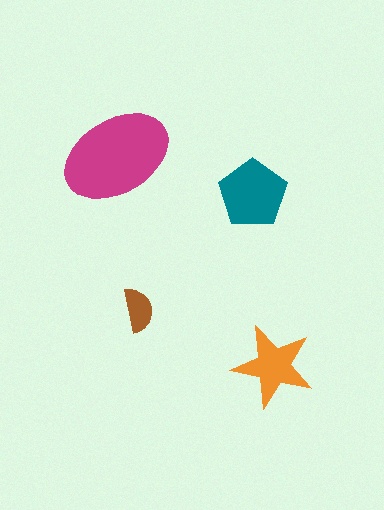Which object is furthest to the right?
The orange star is rightmost.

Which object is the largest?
The magenta ellipse.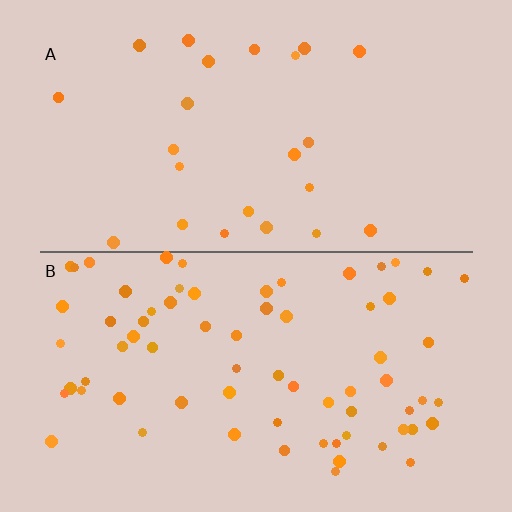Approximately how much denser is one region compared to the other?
Approximately 3.0× — region B over region A.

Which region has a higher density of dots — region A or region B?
B (the bottom).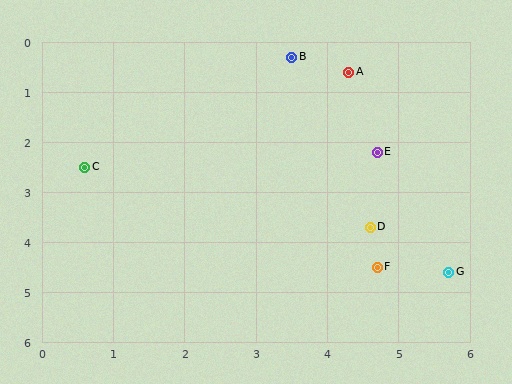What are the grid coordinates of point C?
Point C is at approximately (0.6, 2.5).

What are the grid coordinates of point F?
Point F is at approximately (4.7, 4.5).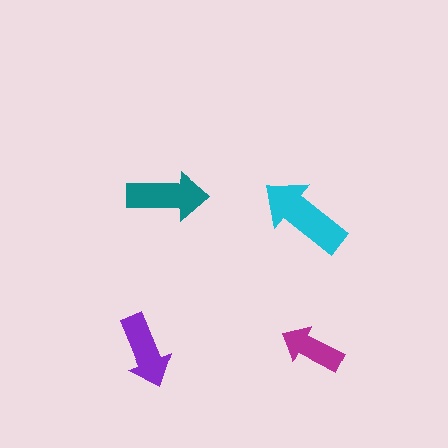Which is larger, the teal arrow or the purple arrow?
The teal one.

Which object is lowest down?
The purple arrow is bottommost.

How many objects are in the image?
There are 4 objects in the image.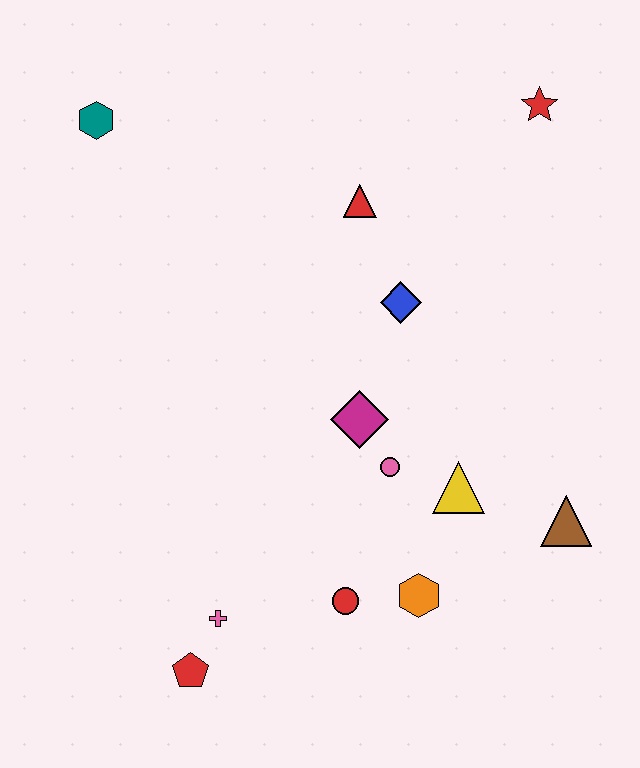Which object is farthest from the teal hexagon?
The brown triangle is farthest from the teal hexagon.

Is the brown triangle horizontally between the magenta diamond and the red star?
No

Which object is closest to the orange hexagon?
The red circle is closest to the orange hexagon.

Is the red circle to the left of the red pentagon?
No